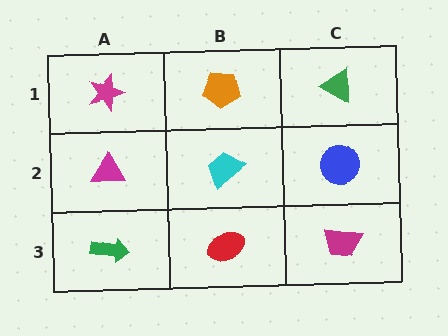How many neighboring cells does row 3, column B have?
3.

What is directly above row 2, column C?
A green triangle.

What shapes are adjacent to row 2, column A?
A magenta star (row 1, column A), a green arrow (row 3, column A), a cyan trapezoid (row 2, column B).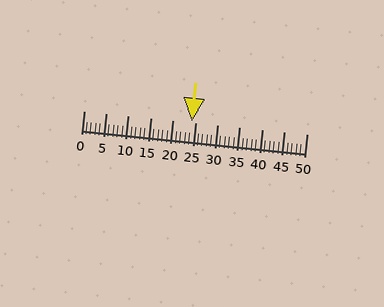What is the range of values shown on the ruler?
The ruler shows values from 0 to 50.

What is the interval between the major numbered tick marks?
The major tick marks are spaced 5 units apart.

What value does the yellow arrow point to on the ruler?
The yellow arrow points to approximately 24.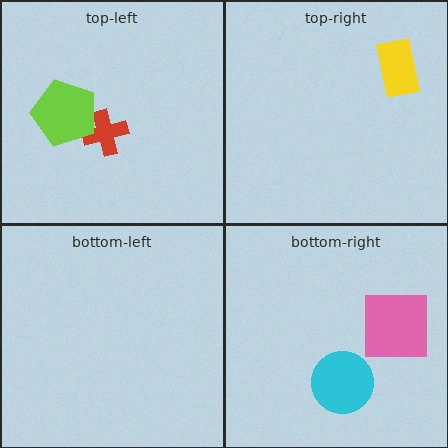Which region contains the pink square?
The bottom-right region.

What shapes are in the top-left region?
The red cross, the lime pentagon.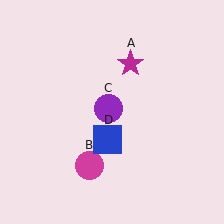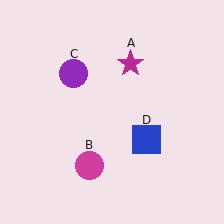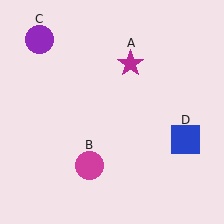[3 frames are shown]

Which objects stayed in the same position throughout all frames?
Magenta star (object A) and magenta circle (object B) remained stationary.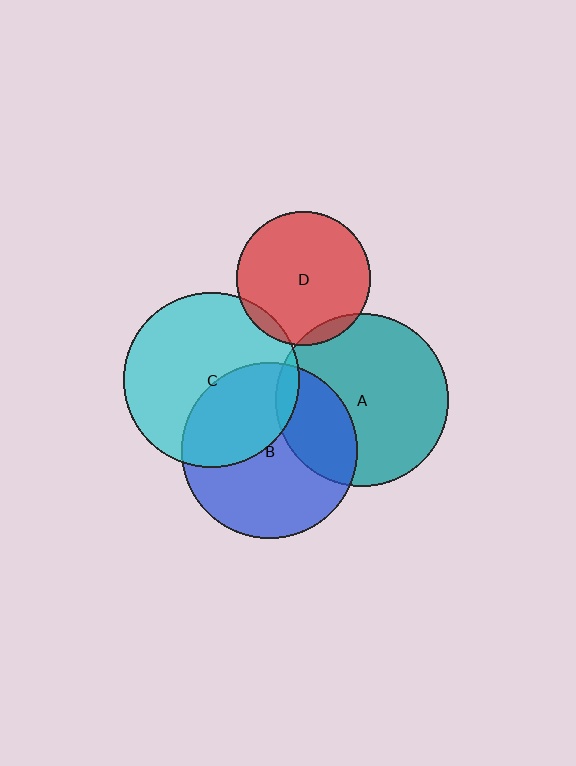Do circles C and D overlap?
Yes.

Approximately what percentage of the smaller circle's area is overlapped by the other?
Approximately 5%.